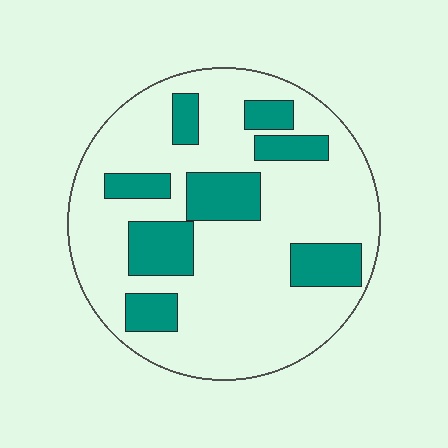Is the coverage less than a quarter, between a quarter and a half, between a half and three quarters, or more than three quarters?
Less than a quarter.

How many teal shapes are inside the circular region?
8.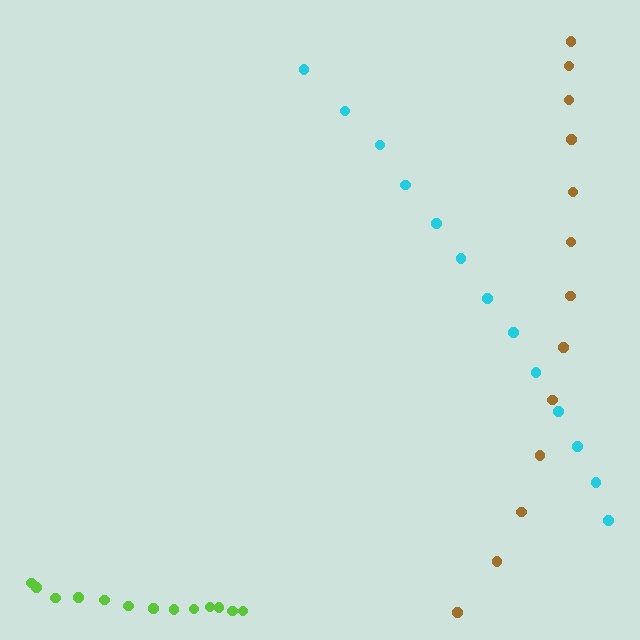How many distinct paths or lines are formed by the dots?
There are 3 distinct paths.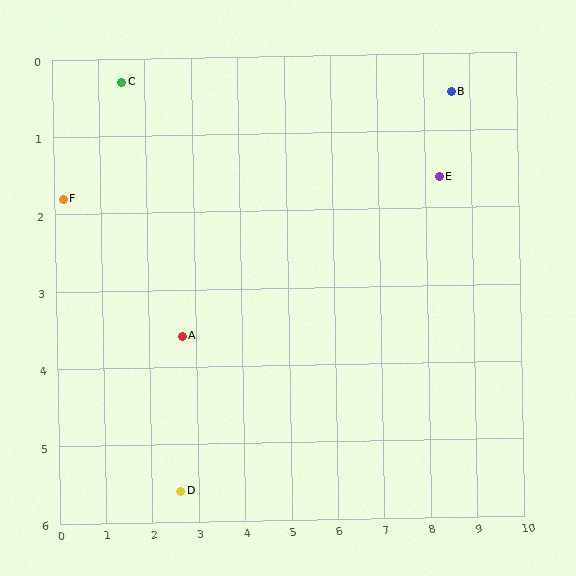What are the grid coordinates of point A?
Point A is at approximately (2.7, 3.6).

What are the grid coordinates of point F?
Point F is at approximately (0.2, 1.8).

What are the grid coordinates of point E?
Point E is at approximately (8.3, 1.6).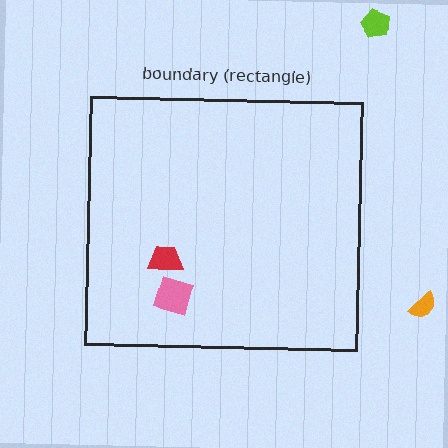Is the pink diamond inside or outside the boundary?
Inside.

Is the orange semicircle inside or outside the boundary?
Outside.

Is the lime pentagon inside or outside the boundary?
Outside.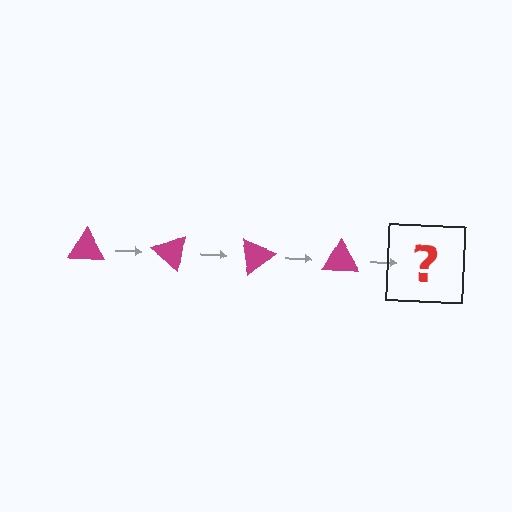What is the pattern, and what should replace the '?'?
The pattern is that the triangle rotates 40 degrees each step. The '?' should be a magenta triangle rotated 160 degrees.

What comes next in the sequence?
The next element should be a magenta triangle rotated 160 degrees.